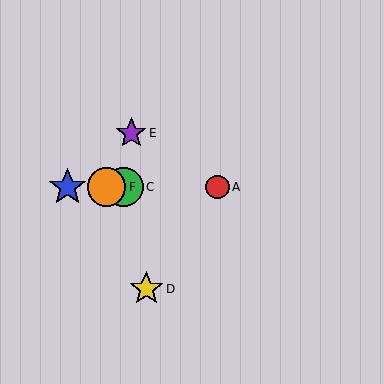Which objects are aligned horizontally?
Objects A, B, C, F are aligned horizontally.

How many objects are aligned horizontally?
4 objects (A, B, C, F) are aligned horizontally.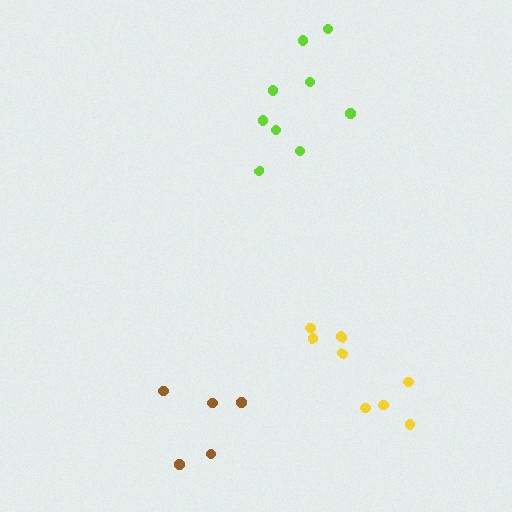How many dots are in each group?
Group 1: 5 dots, Group 2: 8 dots, Group 3: 9 dots (22 total).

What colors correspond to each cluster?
The clusters are colored: brown, yellow, lime.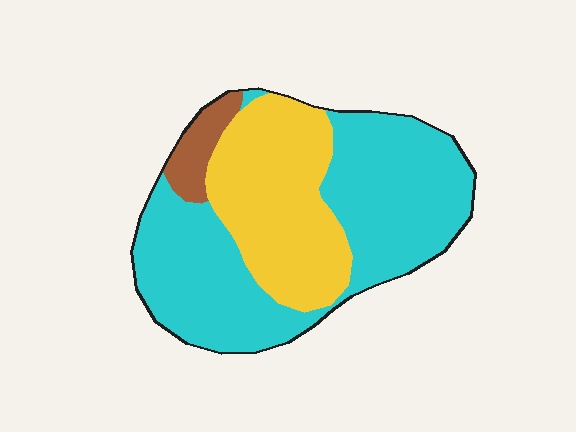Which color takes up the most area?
Cyan, at roughly 60%.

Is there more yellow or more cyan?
Cyan.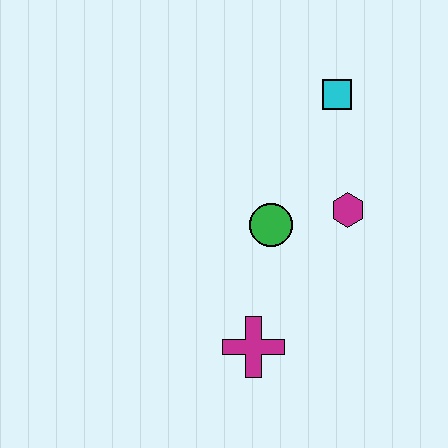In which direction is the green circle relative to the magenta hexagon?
The green circle is to the left of the magenta hexagon.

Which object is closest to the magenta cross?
The green circle is closest to the magenta cross.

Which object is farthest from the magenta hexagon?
The magenta cross is farthest from the magenta hexagon.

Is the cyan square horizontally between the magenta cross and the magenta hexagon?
Yes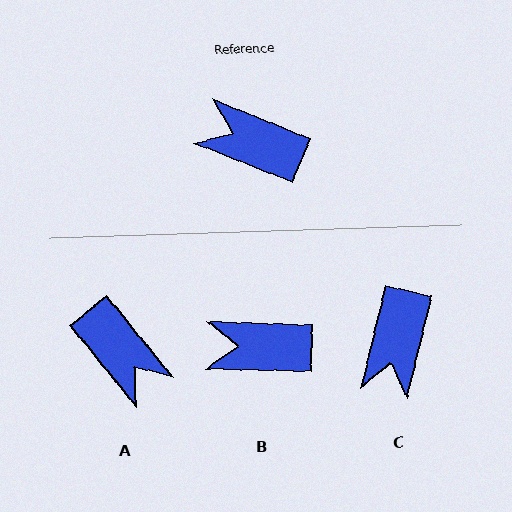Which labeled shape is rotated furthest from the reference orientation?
A, about 151 degrees away.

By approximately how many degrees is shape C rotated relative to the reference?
Approximately 99 degrees counter-clockwise.